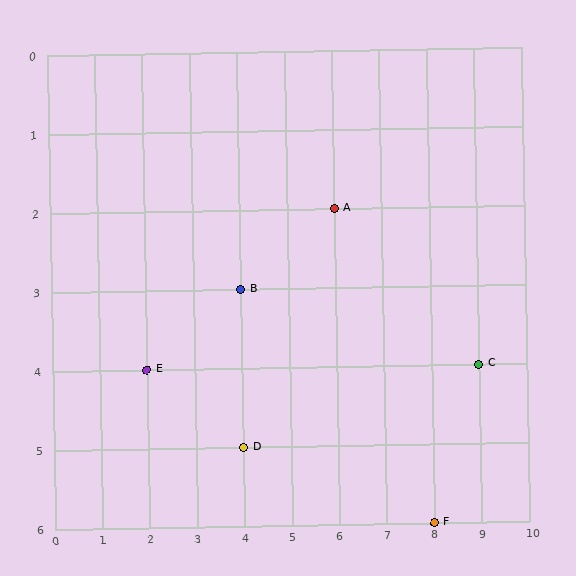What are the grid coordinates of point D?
Point D is at grid coordinates (4, 5).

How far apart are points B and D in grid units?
Points B and D are 2 rows apart.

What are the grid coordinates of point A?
Point A is at grid coordinates (6, 2).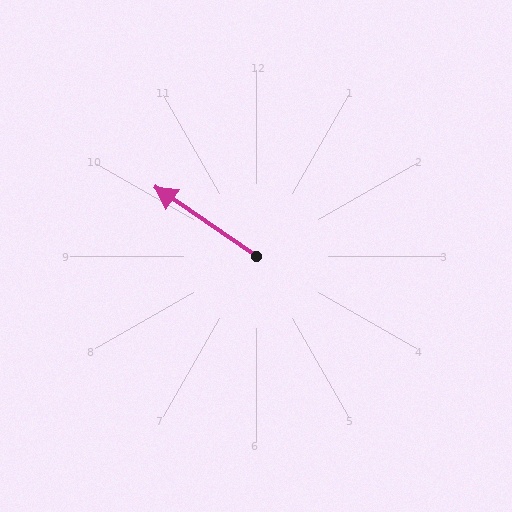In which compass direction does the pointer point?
Northwest.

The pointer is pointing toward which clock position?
Roughly 10 o'clock.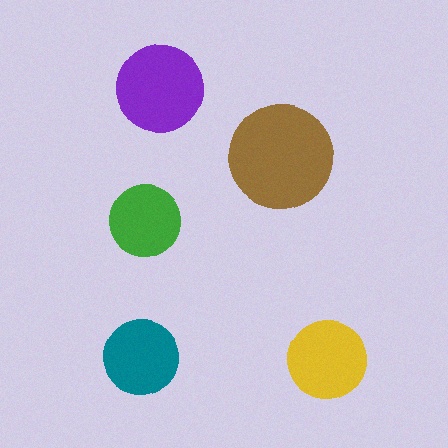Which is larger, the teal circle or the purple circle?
The purple one.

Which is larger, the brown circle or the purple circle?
The brown one.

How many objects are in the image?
There are 5 objects in the image.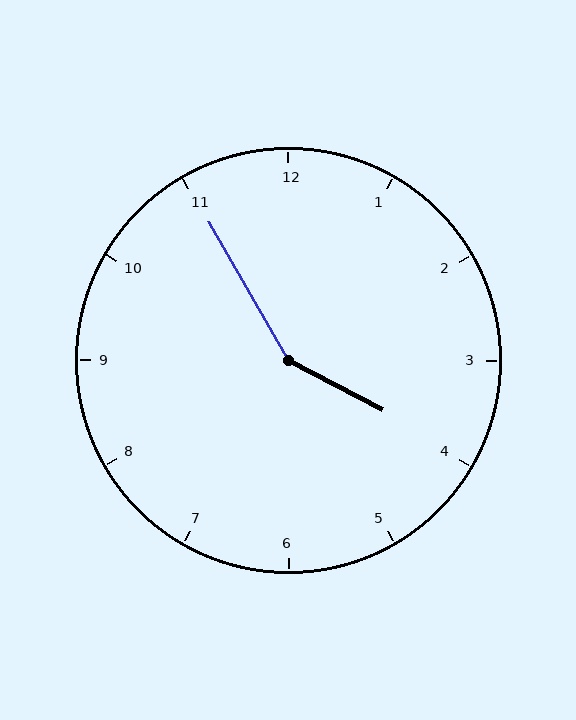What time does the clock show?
3:55.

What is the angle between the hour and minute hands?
Approximately 148 degrees.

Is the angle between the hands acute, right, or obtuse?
It is obtuse.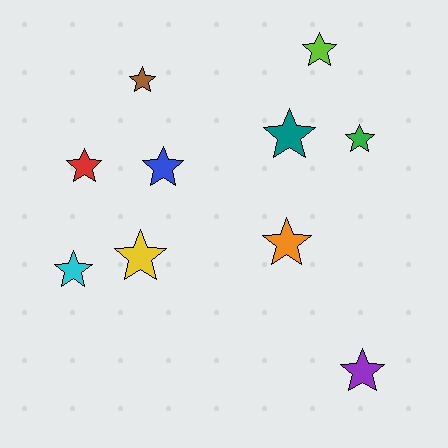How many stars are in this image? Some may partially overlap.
There are 10 stars.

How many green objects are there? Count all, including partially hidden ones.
There is 1 green object.